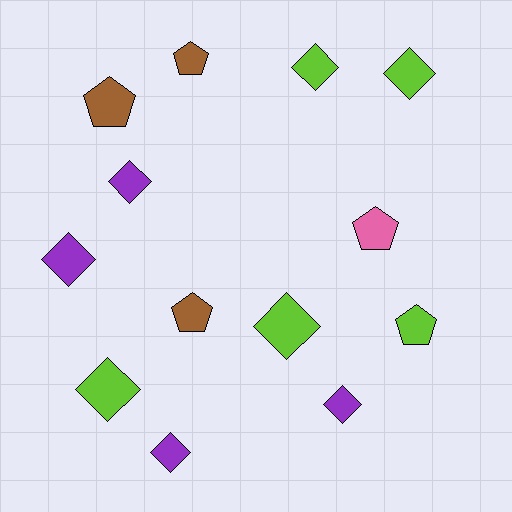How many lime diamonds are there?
There are 4 lime diamonds.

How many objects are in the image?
There are 13 objects.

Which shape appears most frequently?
Diamond, with 8 objects.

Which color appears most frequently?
Lime, with 5 objects.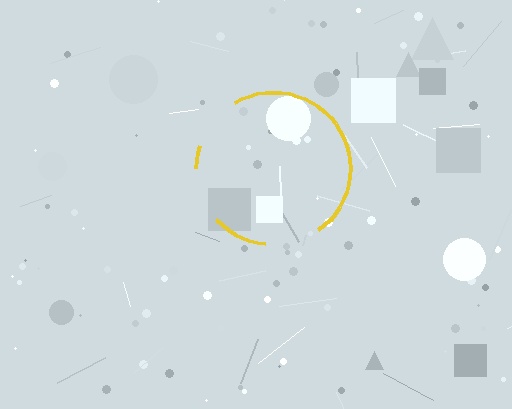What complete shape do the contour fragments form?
The contour fragments form a circle.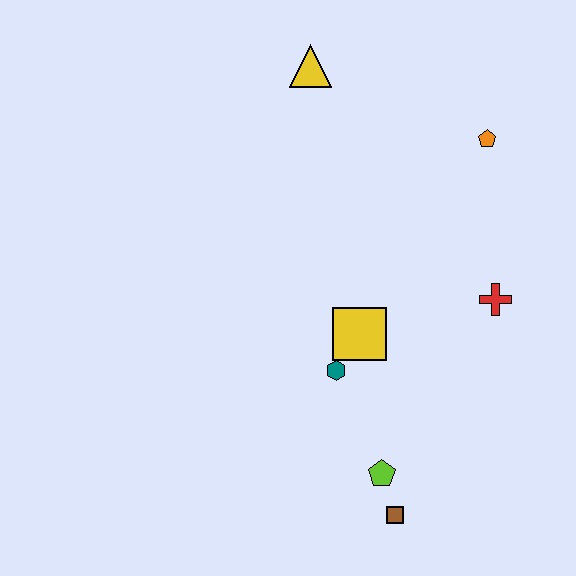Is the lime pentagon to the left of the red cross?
Yes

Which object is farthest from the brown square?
The yellow triangle is farthest from the brown square.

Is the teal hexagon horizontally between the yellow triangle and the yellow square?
Yes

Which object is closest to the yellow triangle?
The orange pentagon is closest to the yellow triangle.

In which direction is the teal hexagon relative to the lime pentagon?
The teal hexagon is above the lime pentagon.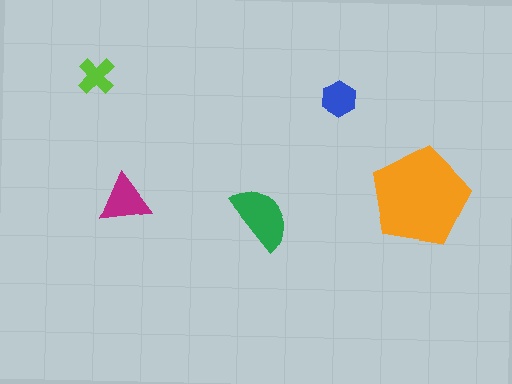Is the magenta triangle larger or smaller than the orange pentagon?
Smaller.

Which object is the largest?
The orange pentagon.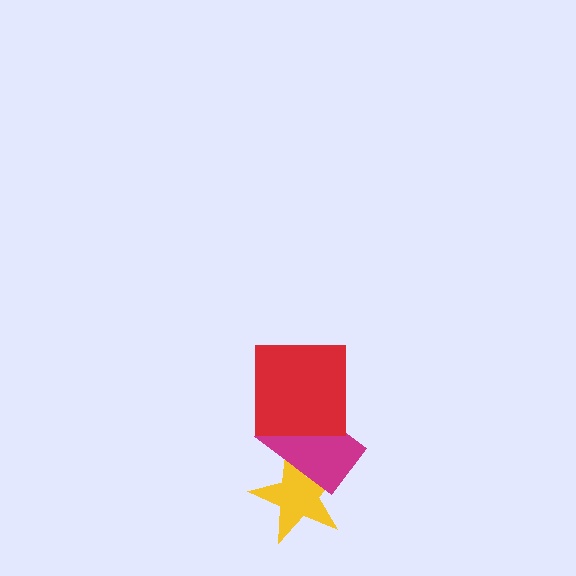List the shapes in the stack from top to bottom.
From top to bottom: the red square, the magenta rectangle, the yellow star.